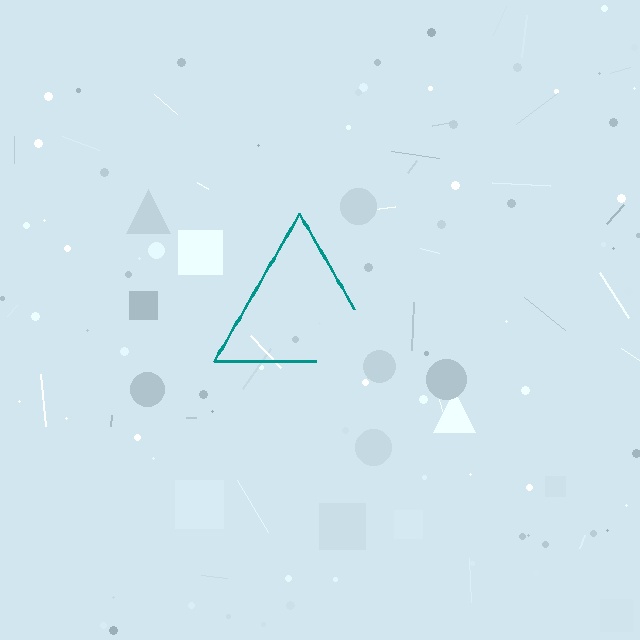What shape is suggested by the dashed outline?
The dashed outline suggests a triangle.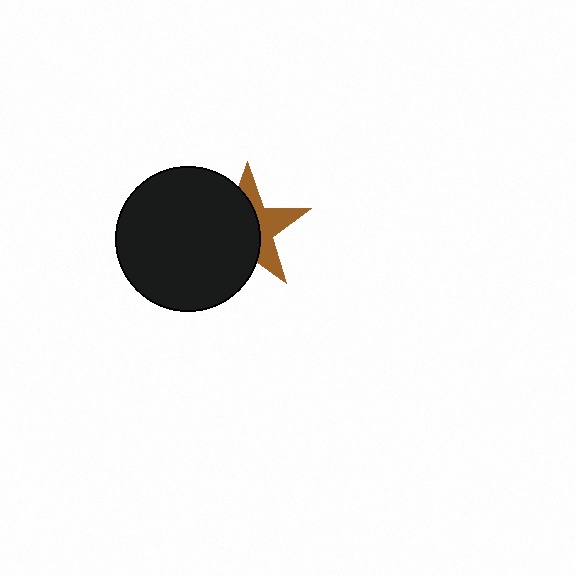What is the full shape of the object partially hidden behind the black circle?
The partially hidden object is a brown star.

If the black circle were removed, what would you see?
You would see the complete brown star.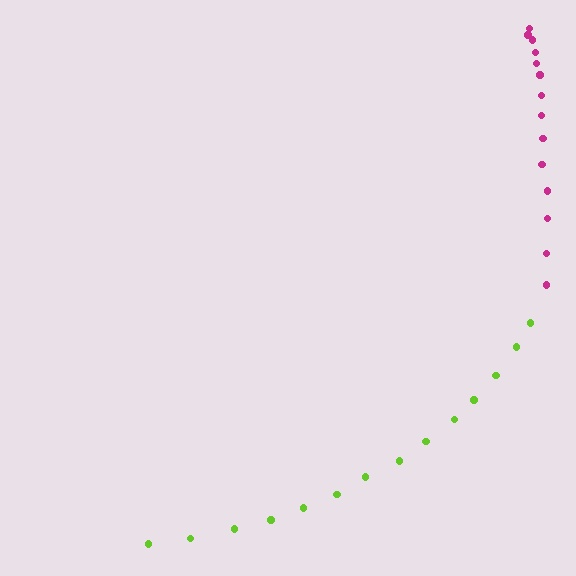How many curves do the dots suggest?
There are 2 distinct paths.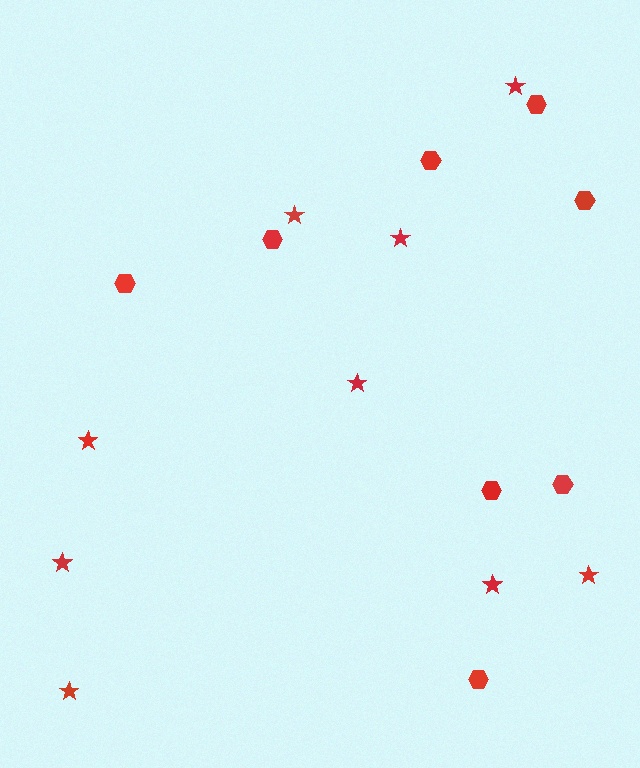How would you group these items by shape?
There are 2 groups: one group of hexagons (8) and one group of stars (9).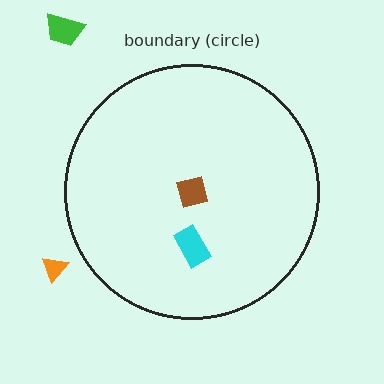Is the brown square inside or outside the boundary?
Inside.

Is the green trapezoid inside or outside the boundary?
Outside.